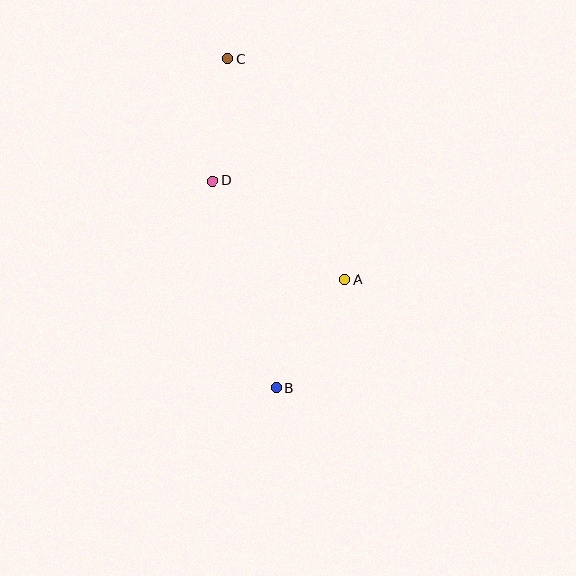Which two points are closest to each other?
Points C and D are closest to each other.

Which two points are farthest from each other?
Points B and C are farthest from each other.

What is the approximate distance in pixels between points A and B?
The distance between A and B is approximately 128 pixels.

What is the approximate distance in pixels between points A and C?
The distance between A and C is approximately 249 pixels.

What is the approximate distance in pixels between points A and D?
The distance between A and D is approximately 165 pixels.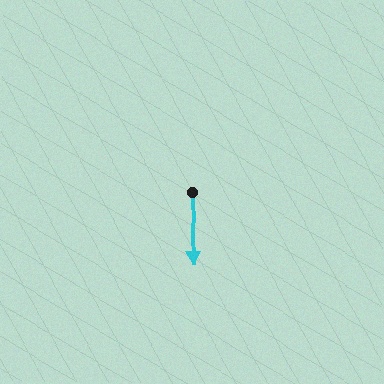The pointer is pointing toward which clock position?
Roughly 6 o'clock.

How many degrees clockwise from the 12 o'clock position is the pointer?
Approximately 178 degrees.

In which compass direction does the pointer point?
South.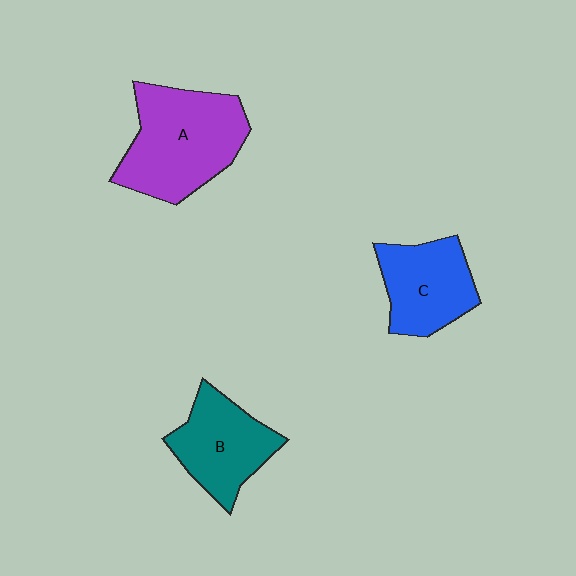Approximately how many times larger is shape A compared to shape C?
Approximately 1.5 times.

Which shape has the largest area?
Shape A (purple).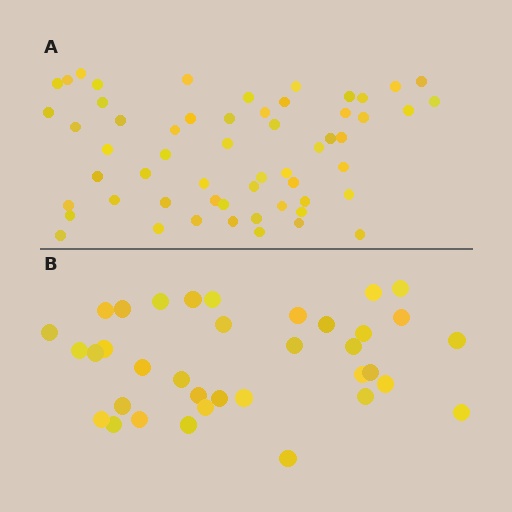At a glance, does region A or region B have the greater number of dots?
Region A (the top region) has more dots.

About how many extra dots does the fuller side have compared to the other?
Region A has approximately 20 more dots than region B.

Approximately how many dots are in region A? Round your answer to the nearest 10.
About 60 dots. (The exact count is 57, which rounds to 60.)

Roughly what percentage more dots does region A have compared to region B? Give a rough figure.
About 60% more.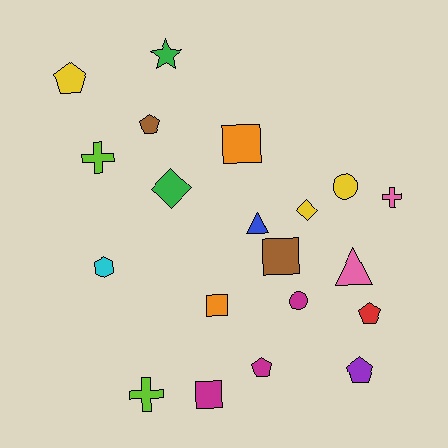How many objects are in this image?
There are 20 objects.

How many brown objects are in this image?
There are 2 brown objects.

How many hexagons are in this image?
There is 1 hexagon.